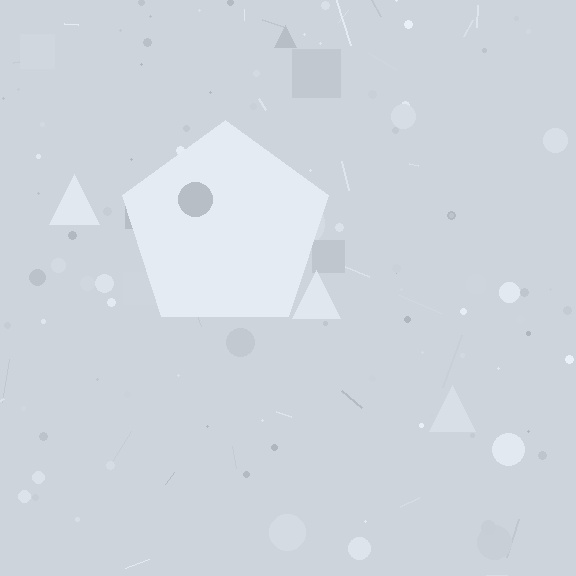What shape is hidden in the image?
A pentagon is hidden in the image.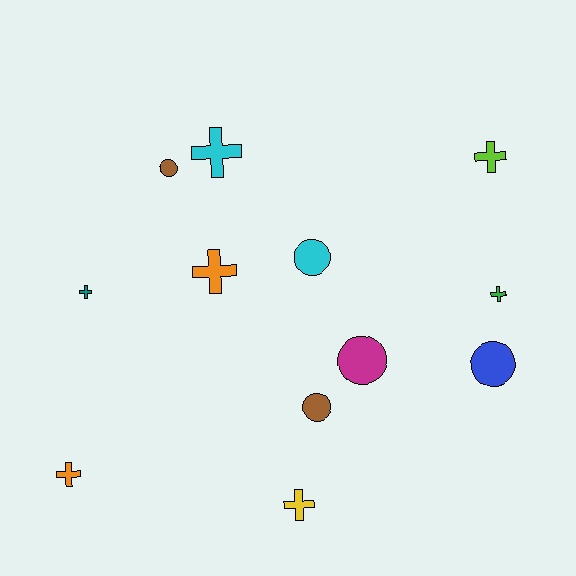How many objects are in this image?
There are 12 objects.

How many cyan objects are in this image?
There are 2 cyan objects.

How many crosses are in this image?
There are 7 crosses.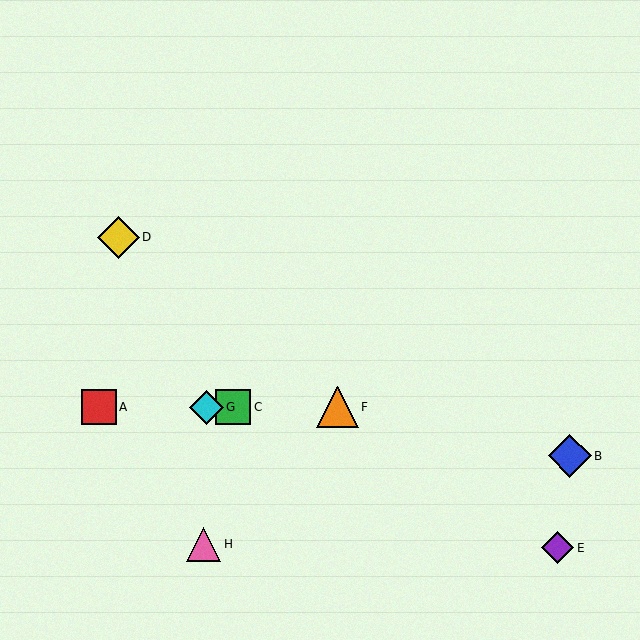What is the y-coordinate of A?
Object A is at y≈407.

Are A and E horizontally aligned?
No, A is at y≈407 and E is at y≈548.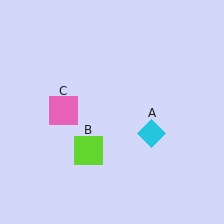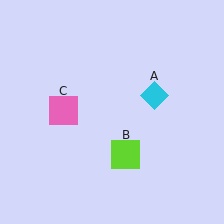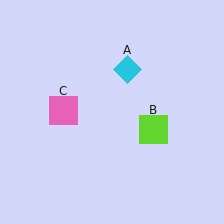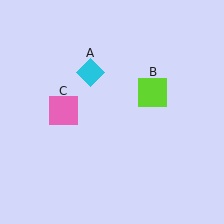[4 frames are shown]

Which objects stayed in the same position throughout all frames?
Pink square (object C) remained stationary.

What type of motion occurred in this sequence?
The cyan diamond (object A), lime square (object B) rotated counterclockwise around the center of the scene.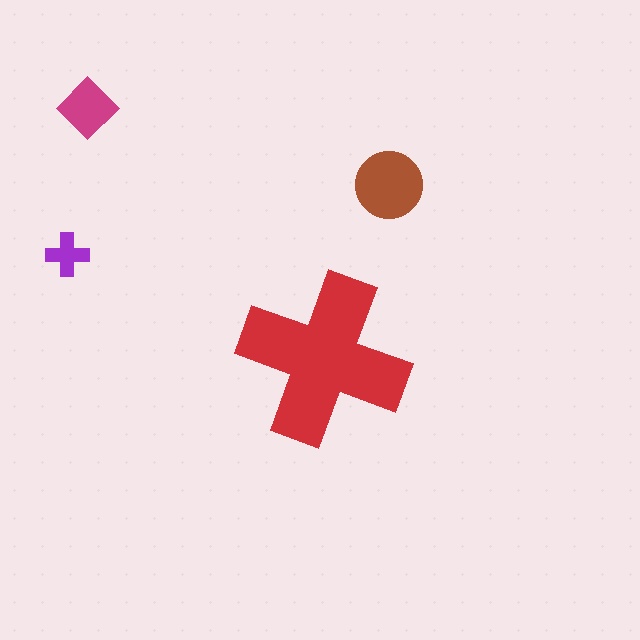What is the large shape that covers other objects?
A red cross.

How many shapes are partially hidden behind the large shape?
0 shapes are partially hidden.